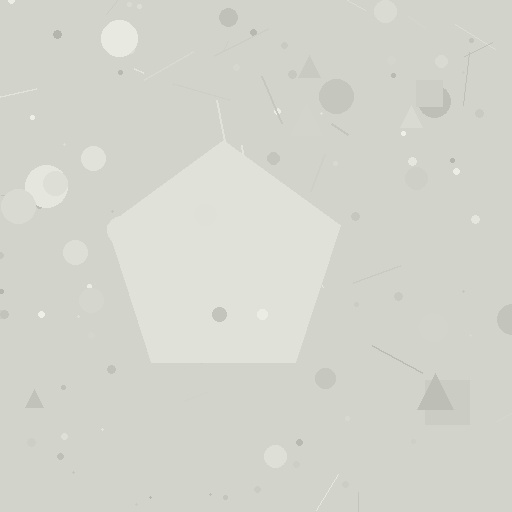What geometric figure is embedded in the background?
A pentagon is embedded in the background.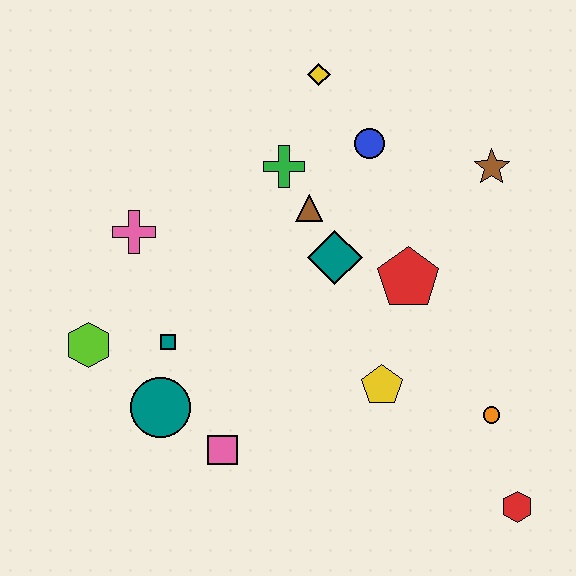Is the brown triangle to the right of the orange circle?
No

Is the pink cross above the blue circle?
No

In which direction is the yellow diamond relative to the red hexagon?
The yellow diamond is above the red hexagon.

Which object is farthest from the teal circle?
The brown star is farthest from the teal circle.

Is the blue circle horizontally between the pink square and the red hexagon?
Yes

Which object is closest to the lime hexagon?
The teal square is closest to the lime hexagon.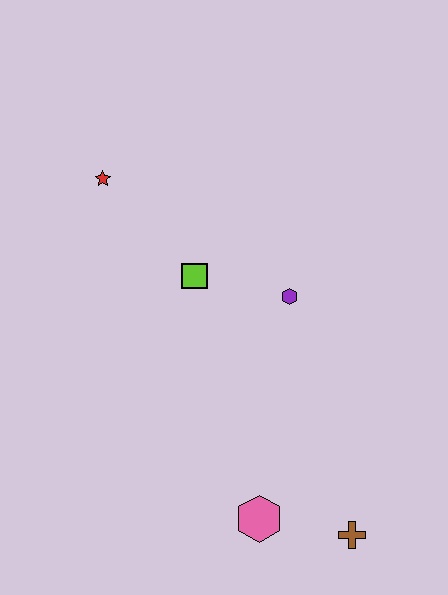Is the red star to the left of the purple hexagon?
Yes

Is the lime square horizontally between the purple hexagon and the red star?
Yes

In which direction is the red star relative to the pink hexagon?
The red star is above the pink hexagon.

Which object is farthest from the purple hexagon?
The brown cross is farthest from the purple hexagon.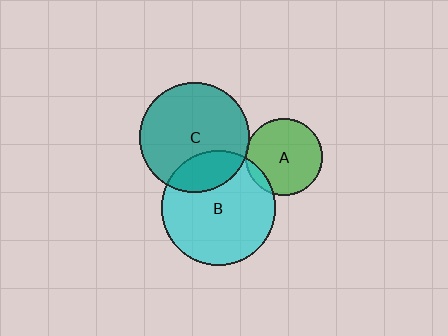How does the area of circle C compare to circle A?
Approximately 2.0 times.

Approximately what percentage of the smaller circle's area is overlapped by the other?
Approximately 5%.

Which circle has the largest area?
Circle B (cyan).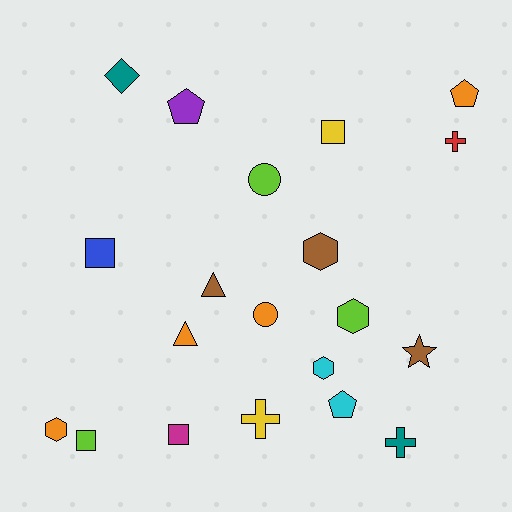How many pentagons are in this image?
There are 3 pentagons.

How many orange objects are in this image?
There are 4 orange objects.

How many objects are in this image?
There are 20 objects.